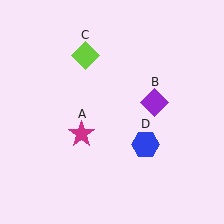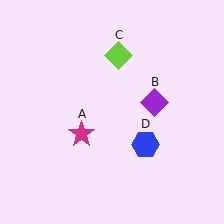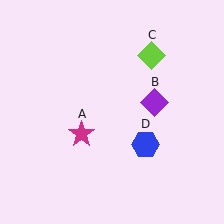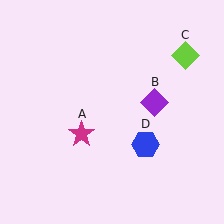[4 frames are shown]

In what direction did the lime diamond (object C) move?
The lime diamond (object C) moved right.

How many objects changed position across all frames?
1 object changed position: lime diamond (object C).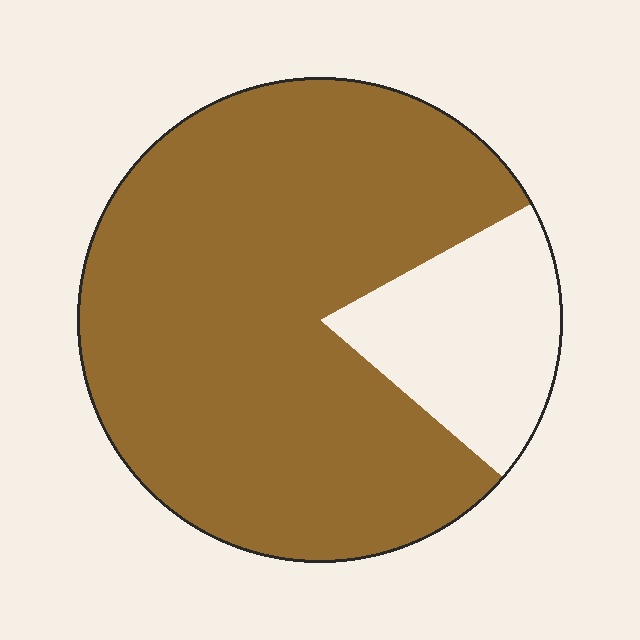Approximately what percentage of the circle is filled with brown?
Approximately 80%.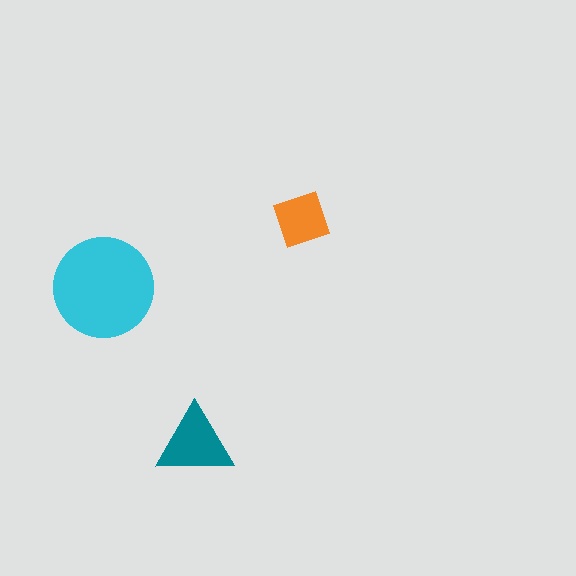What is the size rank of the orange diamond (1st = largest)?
3rd.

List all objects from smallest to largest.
The orange diamond, the teal triangle, the cyan circle.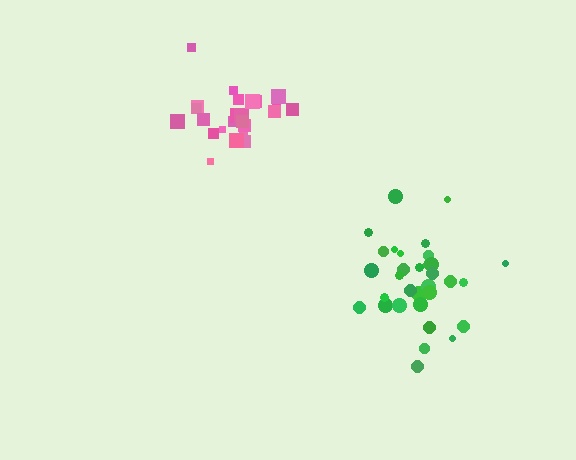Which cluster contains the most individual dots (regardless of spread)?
Green (33).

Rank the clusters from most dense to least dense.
pink, green.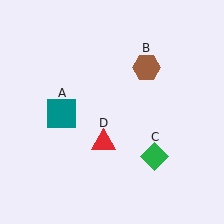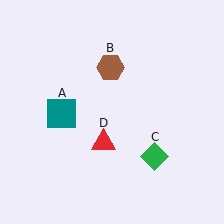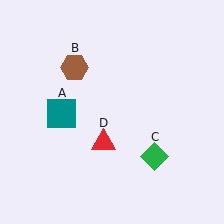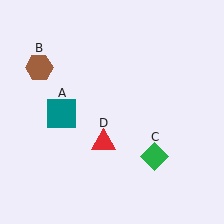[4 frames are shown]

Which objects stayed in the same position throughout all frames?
Teal square (object A) and green diamond (object C) and red triangle (object D) remained stationary.